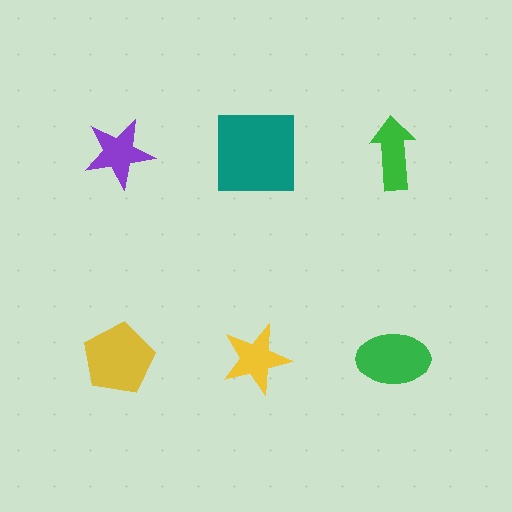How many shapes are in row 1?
3 shapes.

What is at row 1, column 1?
A purple star.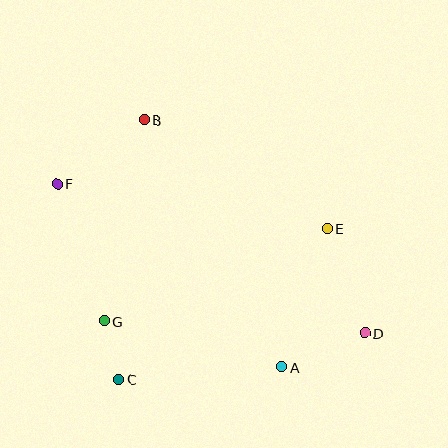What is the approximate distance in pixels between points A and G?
The distance between A and G is approximately 184 pixels.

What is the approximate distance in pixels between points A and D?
The distance between A and D is approximately 90 pixels.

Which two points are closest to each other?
Points C and G are closest to each other.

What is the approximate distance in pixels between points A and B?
The distance between A and B is approximately 283 pixels.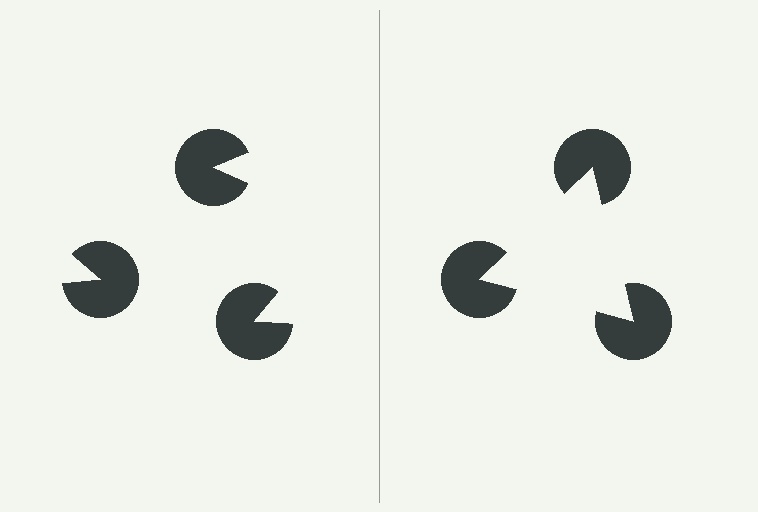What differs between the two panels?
The pac-man discs are positioned identically on both sides; only the wedge orientations differ. On the right they align to a triangle; on the left they are misaligned.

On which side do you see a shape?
An illusory triangle appears on the right side. On the left side the wedge cuts are rotated, so no coherent shape forms.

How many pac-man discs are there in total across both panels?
6 — 3 on each side.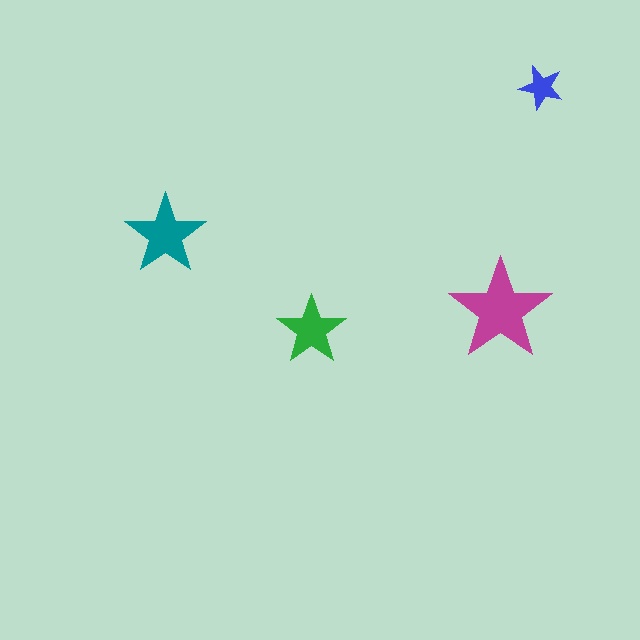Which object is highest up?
The blue star is topmost.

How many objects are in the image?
There are 4 objects in the image.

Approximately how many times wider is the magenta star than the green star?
About 1.5 times wider.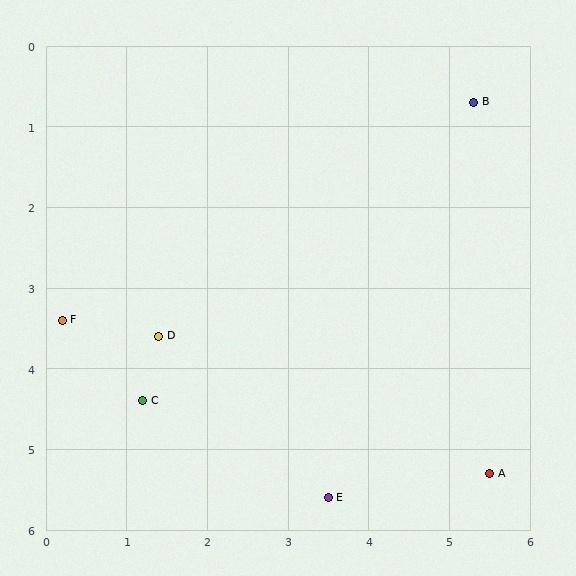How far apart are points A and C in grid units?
Points A and C are about 4.4 grid units apart.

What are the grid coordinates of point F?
Point F is at approximately (0.2, 3.4).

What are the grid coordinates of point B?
Point B is at approximately (5.3, 0.7).